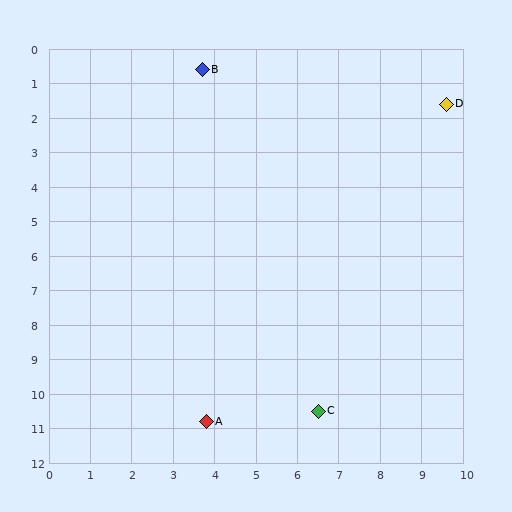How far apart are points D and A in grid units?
Points D and A are about 10.9 grid units apart.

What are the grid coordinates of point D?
Point D is at approximately (9.6, 1.6).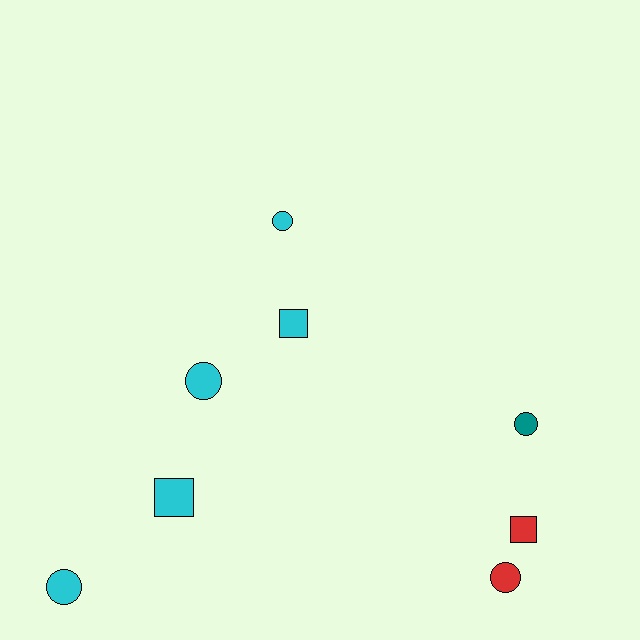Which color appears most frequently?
Cyan, with 5 objects.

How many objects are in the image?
There are 8 objects.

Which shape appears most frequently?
Circle, with 5 objects.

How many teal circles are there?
There is 1 teal circle.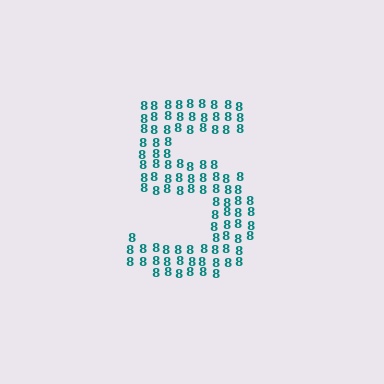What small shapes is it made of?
It is made of small digit 8's.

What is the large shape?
The large shape is the digit 5.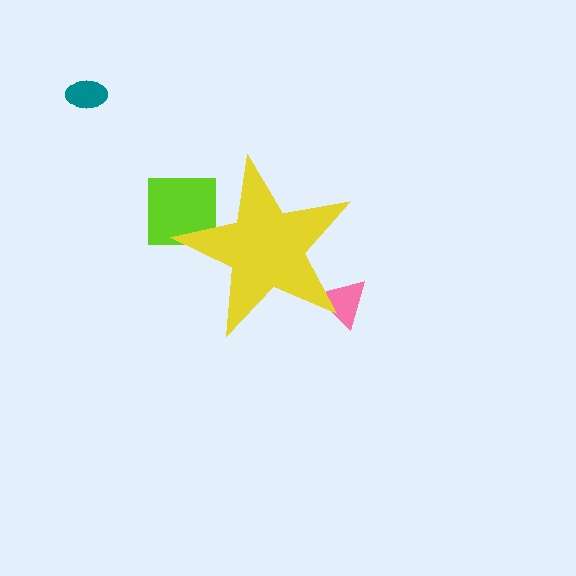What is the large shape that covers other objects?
A yellow star.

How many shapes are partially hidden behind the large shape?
2 shapes are partially hidden.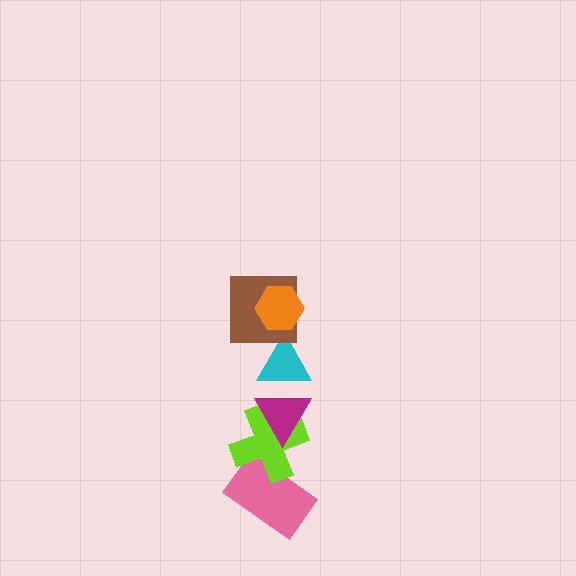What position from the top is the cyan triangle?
The cyan triangle is 3rd from the top.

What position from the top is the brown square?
The brown square is 2nd from the top.